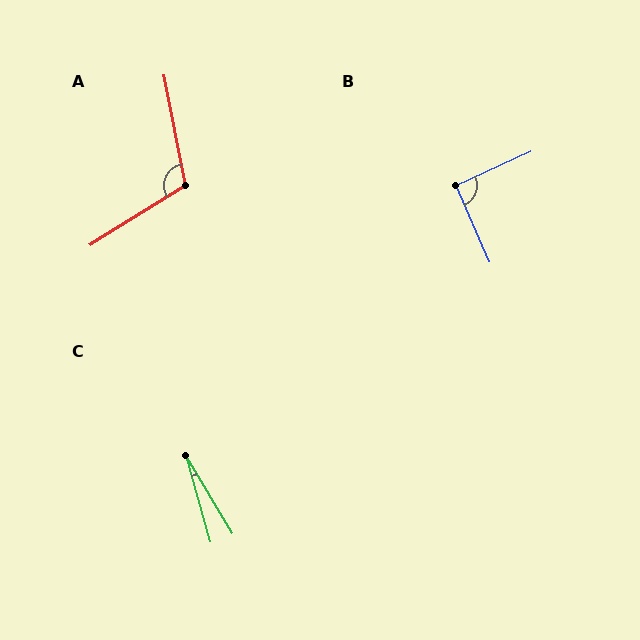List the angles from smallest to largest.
C (15°), B (91°), A (111°).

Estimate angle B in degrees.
Approximately 91 degrees.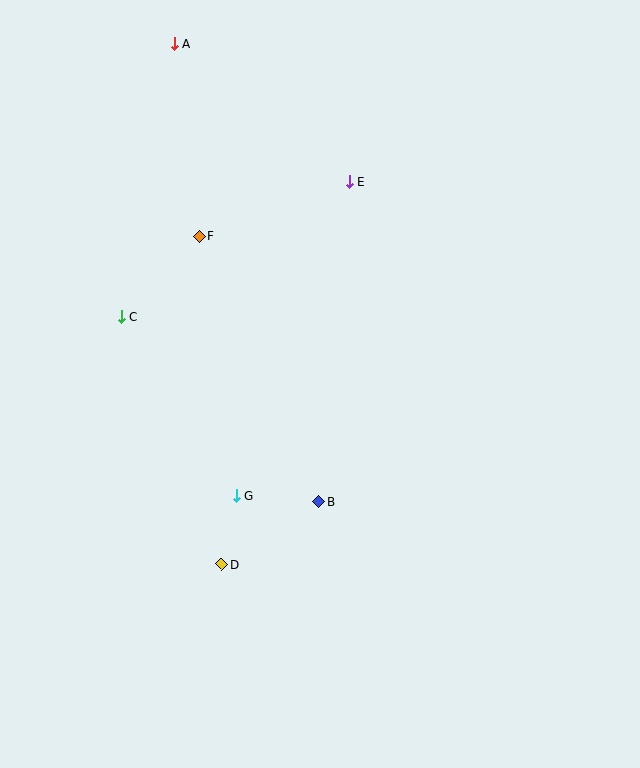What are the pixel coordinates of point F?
Point F is at (199, 236).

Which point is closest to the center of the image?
Point B at (319, 502) is closest to the center.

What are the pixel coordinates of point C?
Point C is at (121, 317).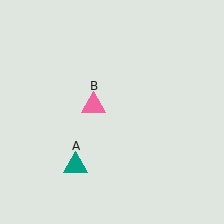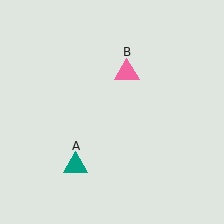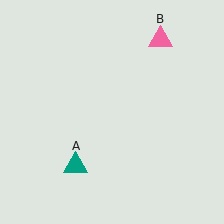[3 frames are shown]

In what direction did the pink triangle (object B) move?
The pink triangle (object B) moved up and to the right.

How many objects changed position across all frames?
1 object changed position: pink triangle (object B).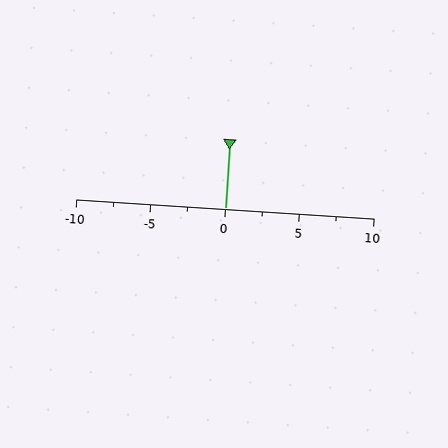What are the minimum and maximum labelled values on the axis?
The axis runs from -10 to 10.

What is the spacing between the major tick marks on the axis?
The major ticks are spaced 5 apart.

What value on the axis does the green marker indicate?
The marker indicates approximately 0.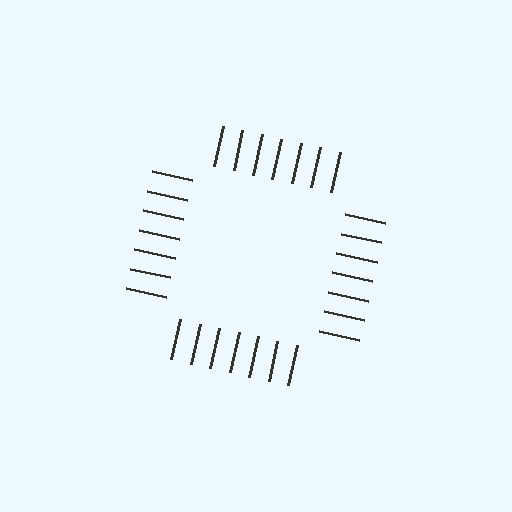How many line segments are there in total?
28 — 7 along each of the 4 edges.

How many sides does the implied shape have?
4 sides — the line-ends trace a square.